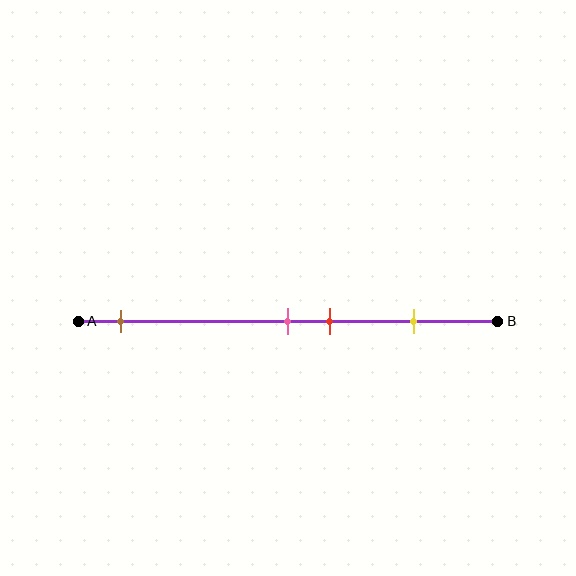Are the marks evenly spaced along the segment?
No, the marks are not evenly spaced.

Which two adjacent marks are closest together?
The pink and red marks are the closest adjacent pair.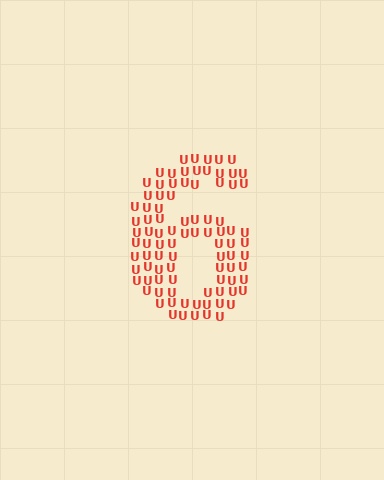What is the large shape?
The large shape is the digit 6.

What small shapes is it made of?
It is made of small letter U's.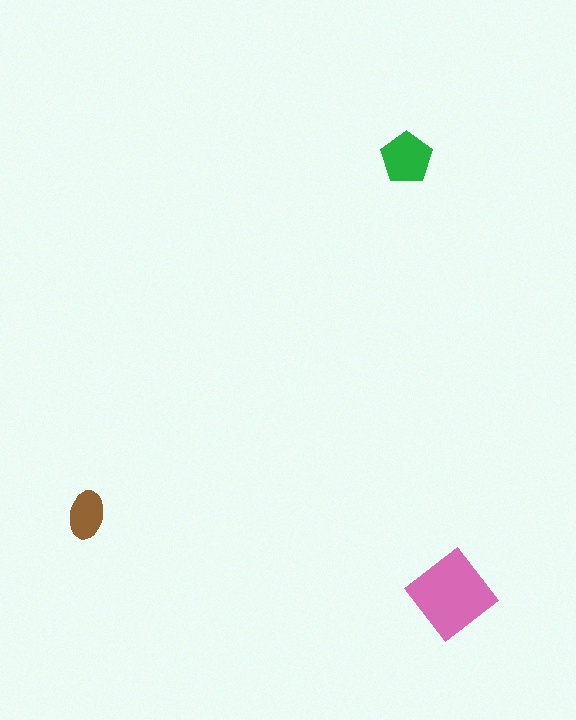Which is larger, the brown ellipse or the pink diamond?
The pink diamond.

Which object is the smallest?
The brown ellipse.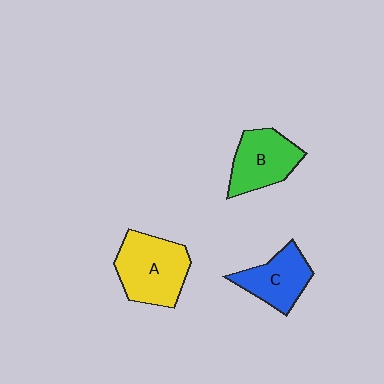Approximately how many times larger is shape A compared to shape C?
Approximately 1.4 times.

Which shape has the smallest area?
Shape C (blue).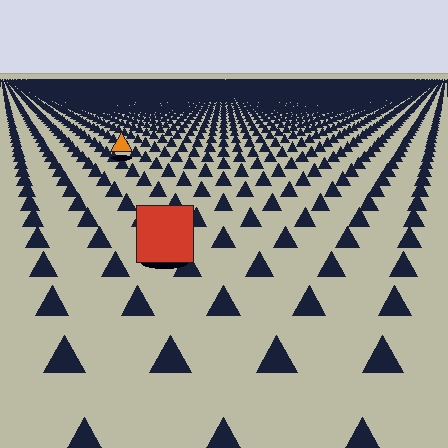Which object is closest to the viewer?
The red square is closest. The texture marks near it are larger and more spread out.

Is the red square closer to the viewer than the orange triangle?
Yes. The red square is closer — you can tell from the texture gradient: the ground texture is coarser near it.